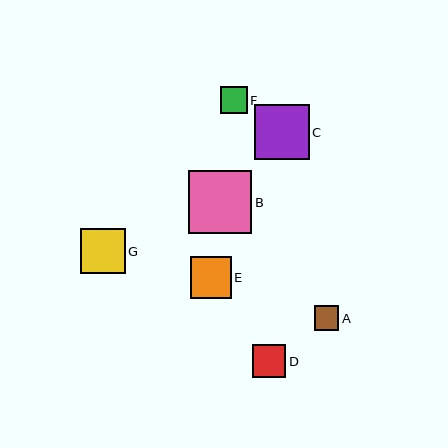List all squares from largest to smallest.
From largest to smallest: B, C, G, E, D, F, A.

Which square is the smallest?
Square A is the smallest with a size of approximately 25 pixels.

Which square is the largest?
Square B is the largest with a size of approximately 64 pixels.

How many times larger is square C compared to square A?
Square C is approximately 2.2 times the size of square A.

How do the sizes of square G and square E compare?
Square G and square E are approximately the same size.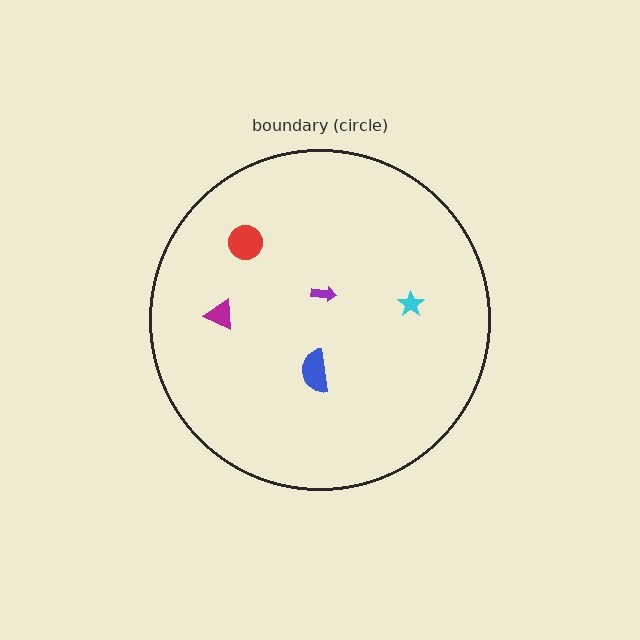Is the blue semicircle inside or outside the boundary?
Inside.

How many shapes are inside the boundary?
5 inside, 0 outside.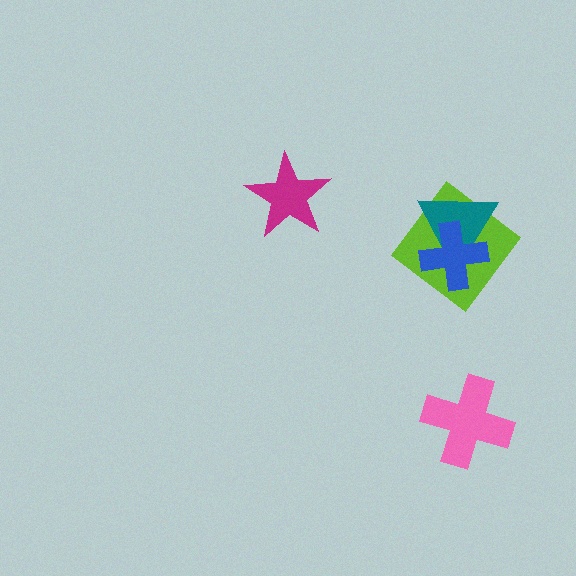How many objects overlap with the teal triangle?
2 objects overlap with the teal triangle.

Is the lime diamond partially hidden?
Yes, it is partially covered by another shape.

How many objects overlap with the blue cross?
2 objects overlap with the blue cross.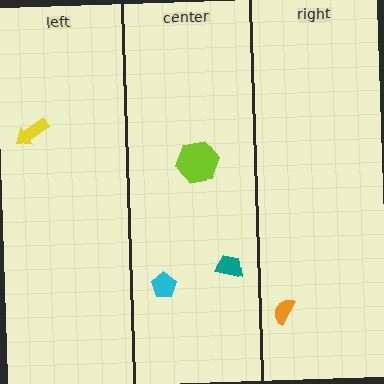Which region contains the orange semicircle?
The right region.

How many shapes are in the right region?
1.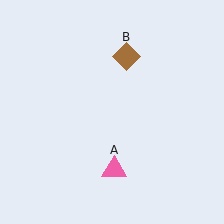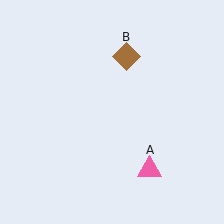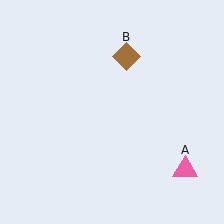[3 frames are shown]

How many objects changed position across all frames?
1 object changed position: pink triangle (object A).